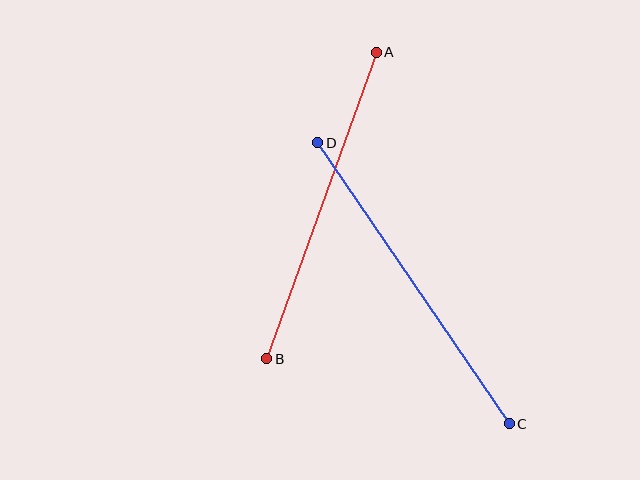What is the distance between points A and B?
The distance is approximately 326 pixels.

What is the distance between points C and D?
The distance is approximately 340 pixels.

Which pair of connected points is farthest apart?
Points C and D are farthest apart.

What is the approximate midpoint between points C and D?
The midpoint is at approximately (413, 283) pixels.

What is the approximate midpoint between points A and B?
The midpoint is at approximately (322, 205) pixels.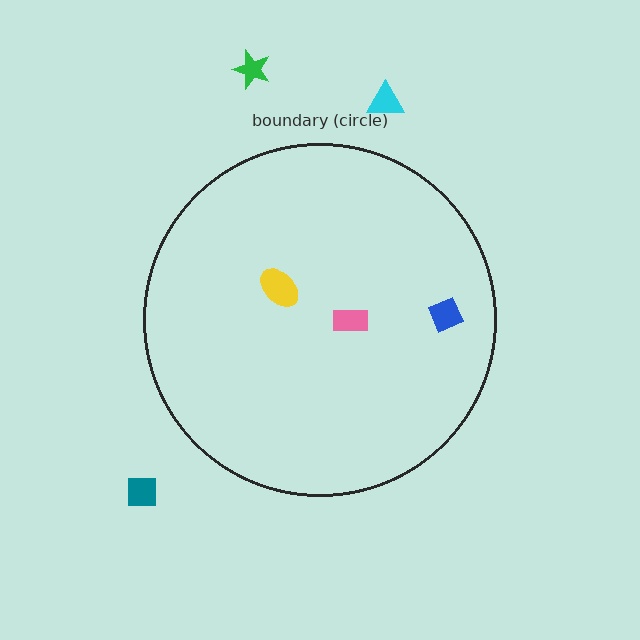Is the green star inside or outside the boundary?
Outside.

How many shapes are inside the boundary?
3 inside, 3 outside.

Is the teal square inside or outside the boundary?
Outside.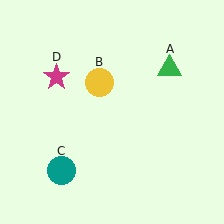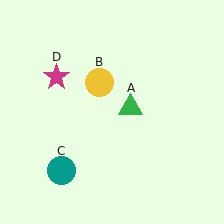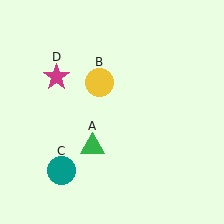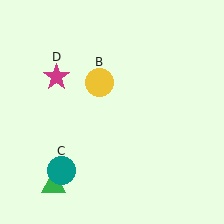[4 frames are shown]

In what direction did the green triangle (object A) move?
The green triangle (object A) moved down and to the left.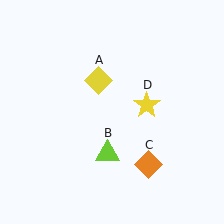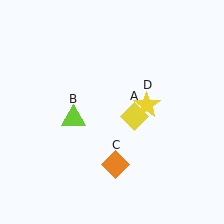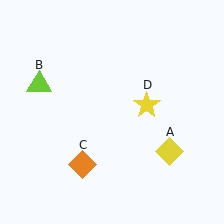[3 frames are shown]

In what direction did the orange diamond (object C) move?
The orange diamond (object C) moved left.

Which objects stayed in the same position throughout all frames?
Yellow star (object D) remained stationary.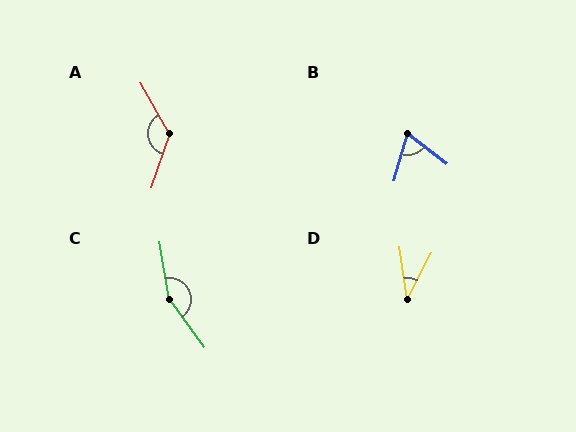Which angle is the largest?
C, at approximately 153 degrees.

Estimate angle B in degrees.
Approximately 68 degrees.